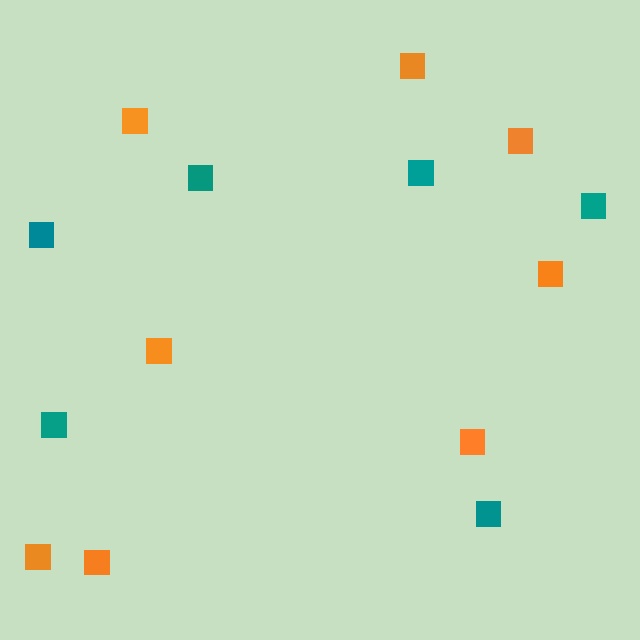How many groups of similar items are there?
There are 2 groups: one group of orange squares (8) and one group of teal squares (6).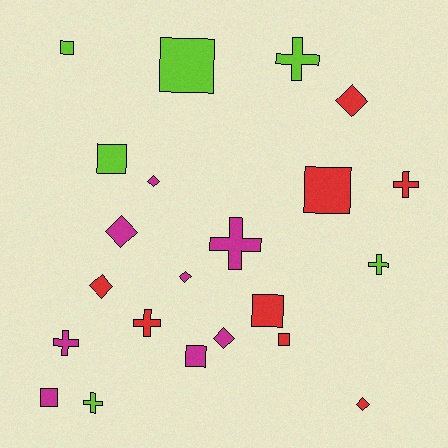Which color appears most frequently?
Magenta, with 8 objects.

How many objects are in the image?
There are 22 objects.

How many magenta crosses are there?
There are 2 magenta crosses.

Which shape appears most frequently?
Square, with 8 objects.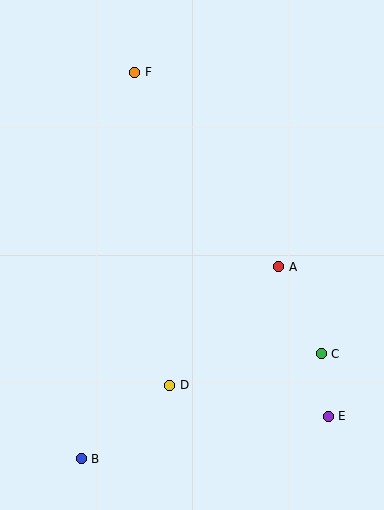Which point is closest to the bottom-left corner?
Point B is closest to the bottom-left corner.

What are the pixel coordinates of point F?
Point F is at (135, 72).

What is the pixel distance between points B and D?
The distance between B and D is 115 pixels.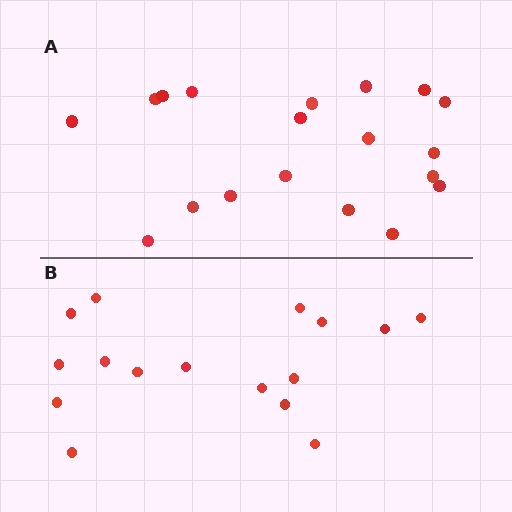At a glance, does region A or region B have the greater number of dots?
Region A (the top region) has more dots.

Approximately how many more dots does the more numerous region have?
Region A has just a few more — roughly 2 or 3 more dots than region B.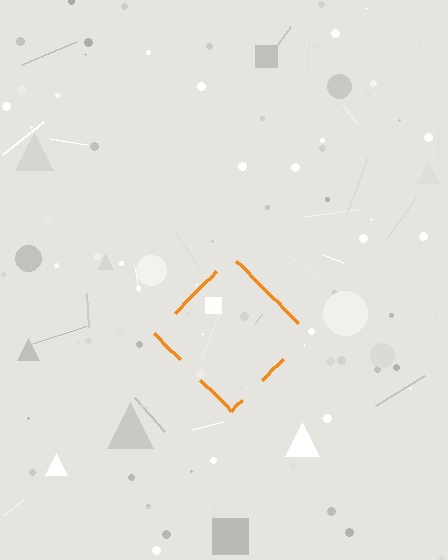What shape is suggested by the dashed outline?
The dashed outline suggests a diamond.